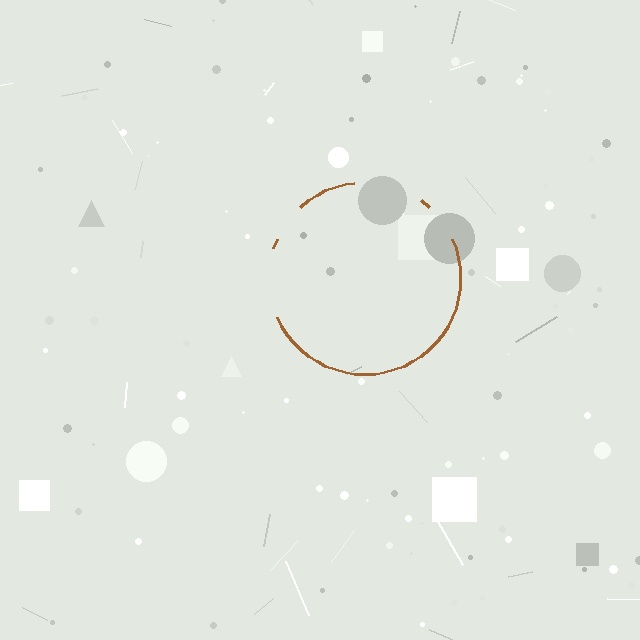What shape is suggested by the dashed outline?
The dashed outline suggests a circle.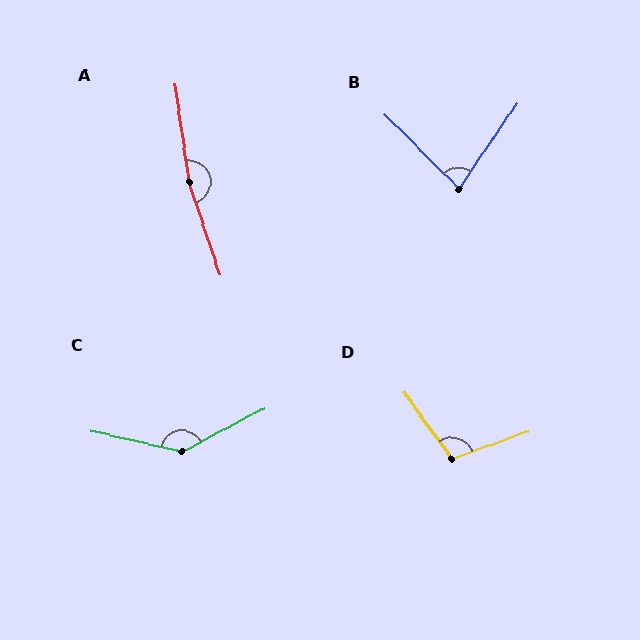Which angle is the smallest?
B, at approximately 79 degrees.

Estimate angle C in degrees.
Approximately 139 degrees.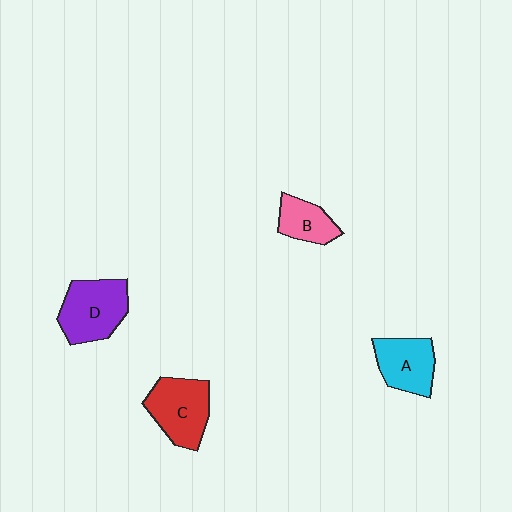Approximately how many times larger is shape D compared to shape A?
Approximately 1.3 times.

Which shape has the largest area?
Shape D (purple).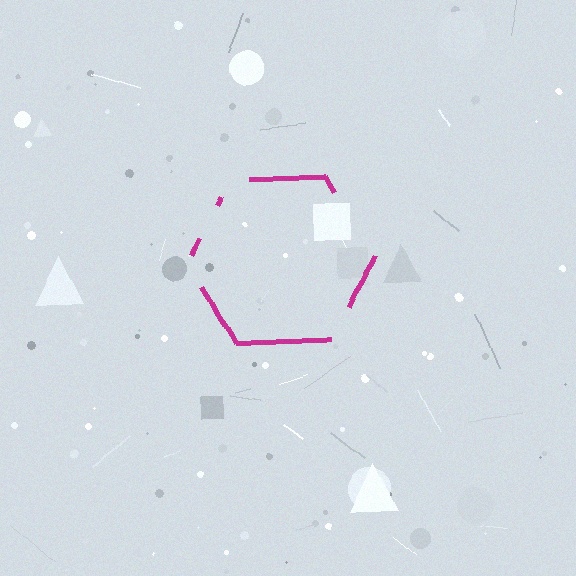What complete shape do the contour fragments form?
The contour fragments form a hexagon.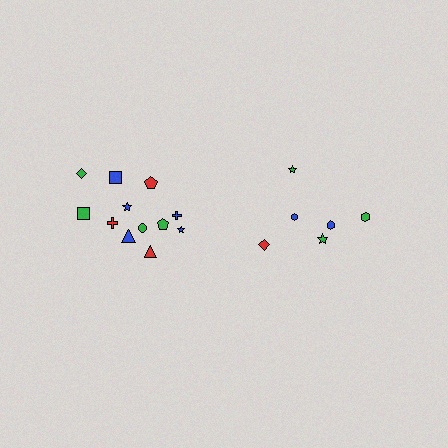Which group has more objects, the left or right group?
The left group.